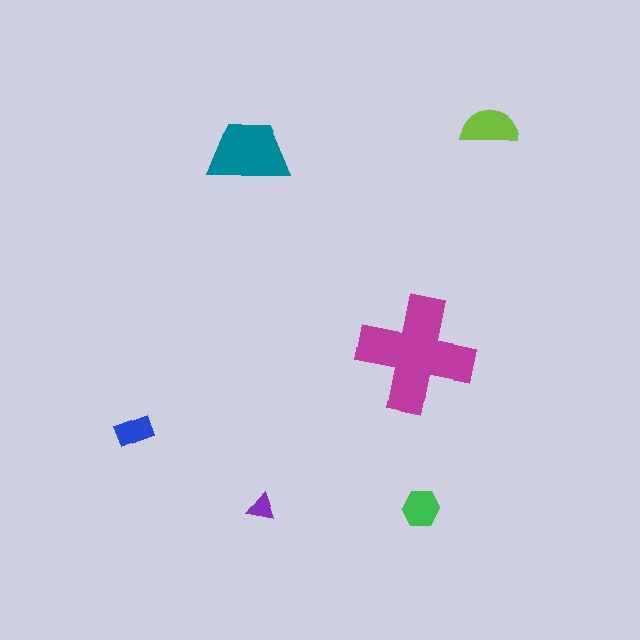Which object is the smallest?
The purple triangle.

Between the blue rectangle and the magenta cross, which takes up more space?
The magenta cross.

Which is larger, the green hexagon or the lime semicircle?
The lime semicircle.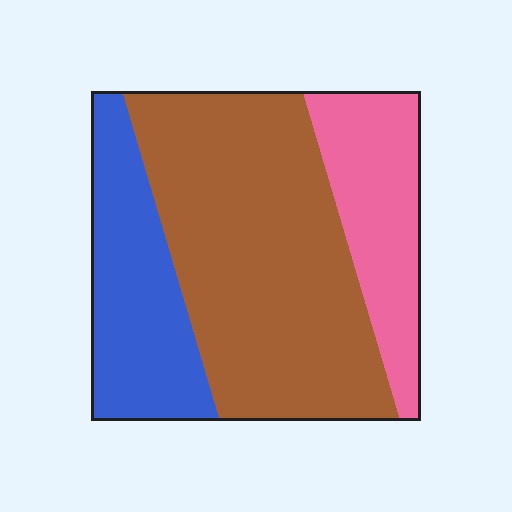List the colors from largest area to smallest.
From largest to smallest: brown, blue, pink.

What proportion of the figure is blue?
Blue covers about 25% of the figure.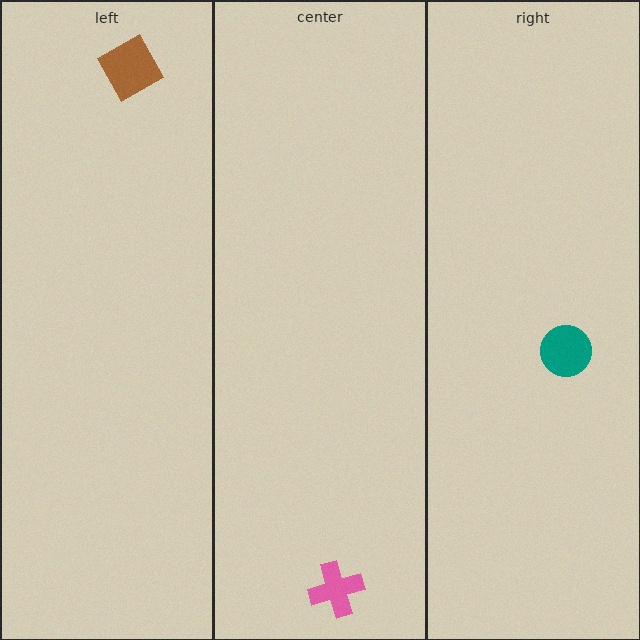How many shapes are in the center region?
1.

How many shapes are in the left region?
1.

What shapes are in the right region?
The teal circle.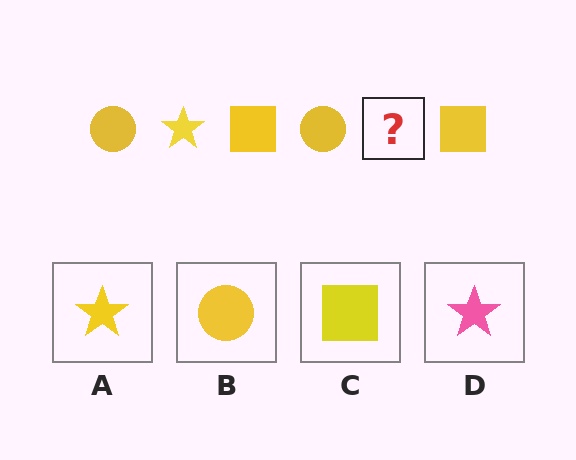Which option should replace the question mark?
Option A.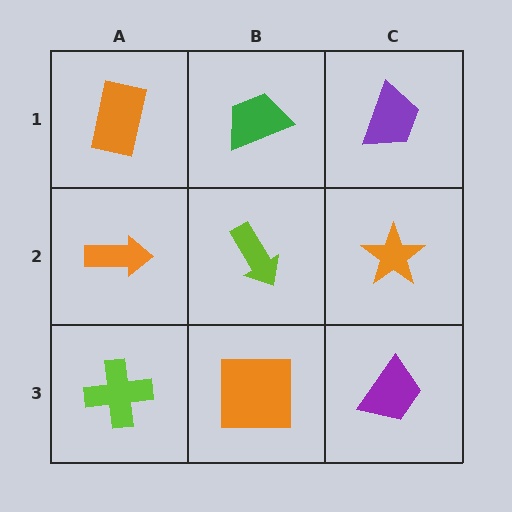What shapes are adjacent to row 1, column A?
An orange arrow (row 2, column A), a green trapezoid (row 1, column B).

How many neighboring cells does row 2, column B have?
4.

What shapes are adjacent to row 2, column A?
An orange rectangle (row 1, column A), a lime cross (row 3, column A), a lime arrow (row 2, column B).